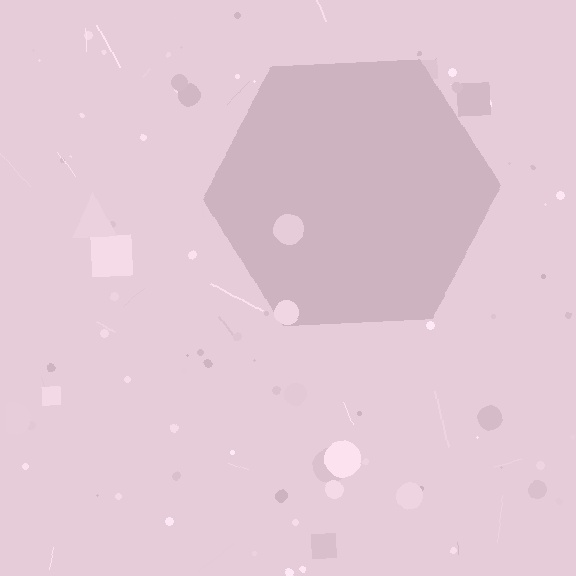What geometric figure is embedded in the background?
A hexagon is embedded in the background.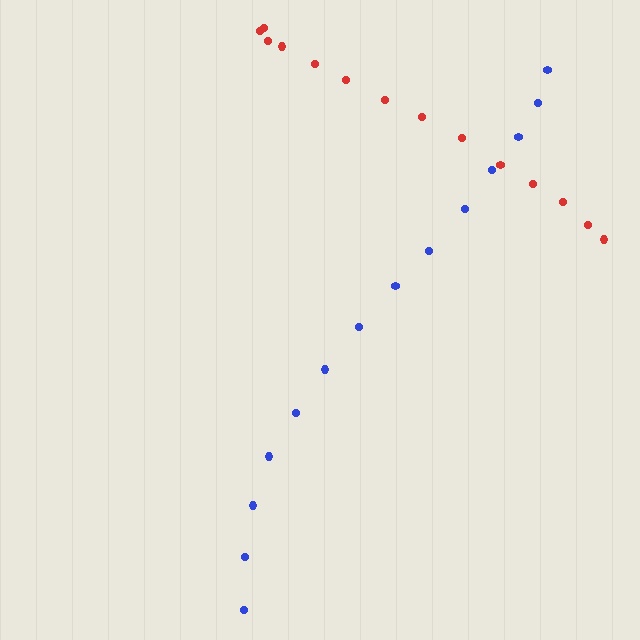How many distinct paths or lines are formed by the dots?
There are 2 distinct paths.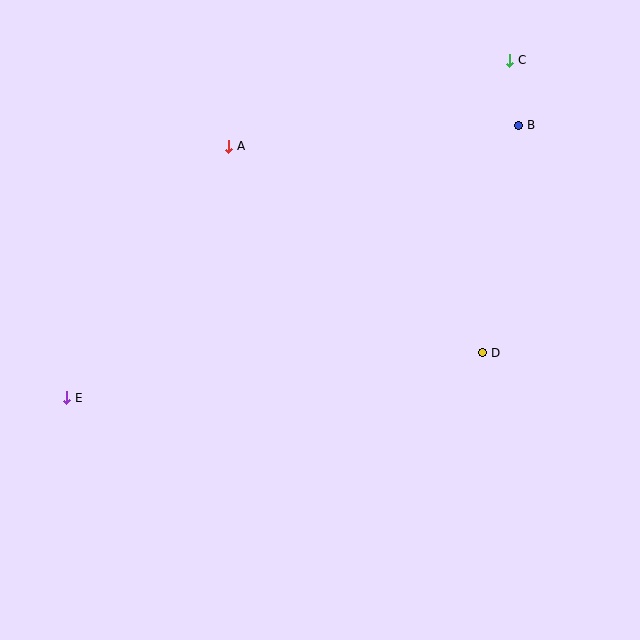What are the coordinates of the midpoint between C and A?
The midpoint between C and A is at (369, 103).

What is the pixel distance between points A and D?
The distance between A and D is 327 pixels.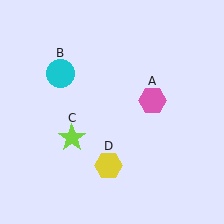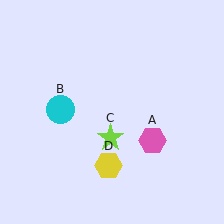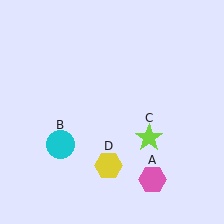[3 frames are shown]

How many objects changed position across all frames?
3 objects changed position: pink hexagon (object A), cyan circle (object B), lime star (object C).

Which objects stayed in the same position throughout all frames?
Yellow hexagon (object D) remained stationary.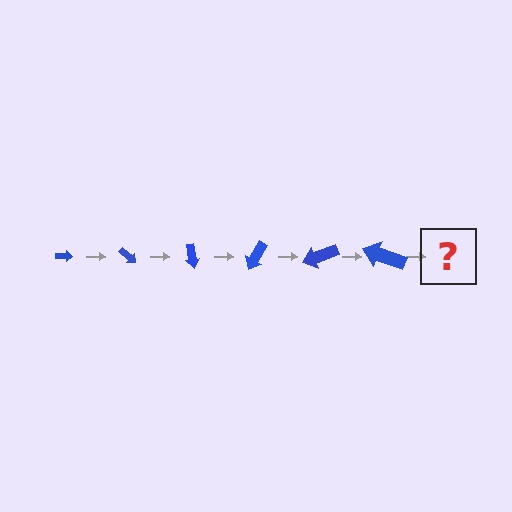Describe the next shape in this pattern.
It should be an arrow, larger than the previous one and rotated 240 degrees from the start.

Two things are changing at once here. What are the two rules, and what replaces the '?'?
The two rules are that the arrow grows larger each step and it rotates 40 degrees each step. The '?' should be an arrow, larger than the previous one and rotated 240 degrees from the start.